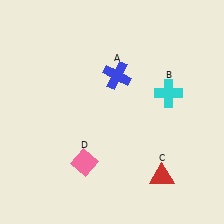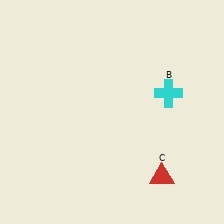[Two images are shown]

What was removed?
The blue cross (A), the pink diamond (D) were removed in Image 2.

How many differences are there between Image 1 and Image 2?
There are 2 differences between the two images.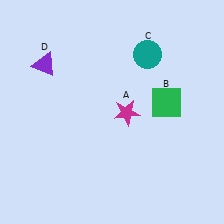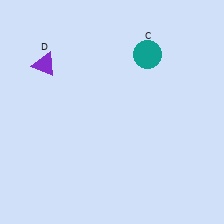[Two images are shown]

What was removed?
The green square (B), the magenta star (A) were removed in Image 2.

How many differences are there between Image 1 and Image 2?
There are 2 differences between the two images.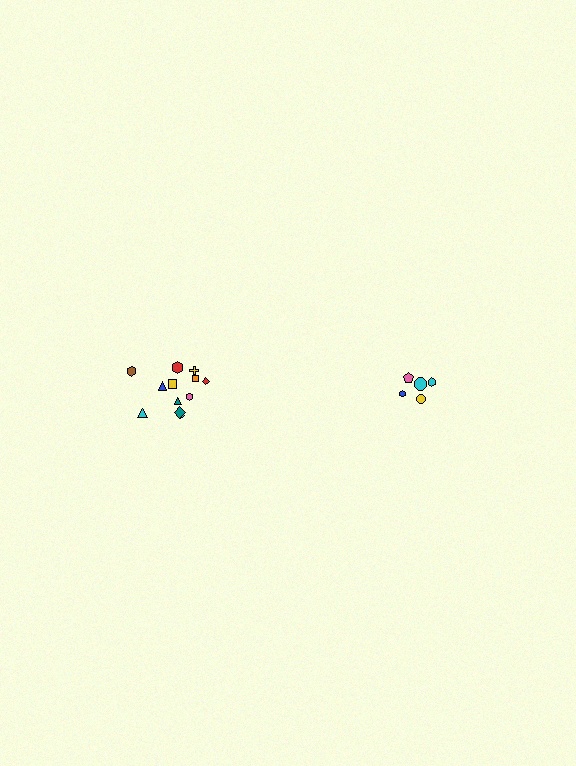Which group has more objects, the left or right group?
The left group.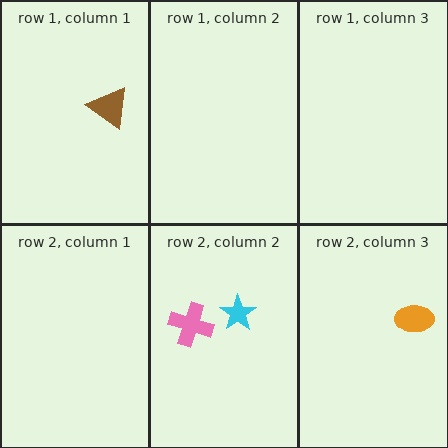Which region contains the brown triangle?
The row 1, column 1 region.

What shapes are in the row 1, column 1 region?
The brown triangle.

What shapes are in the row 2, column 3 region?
The orange ellipse.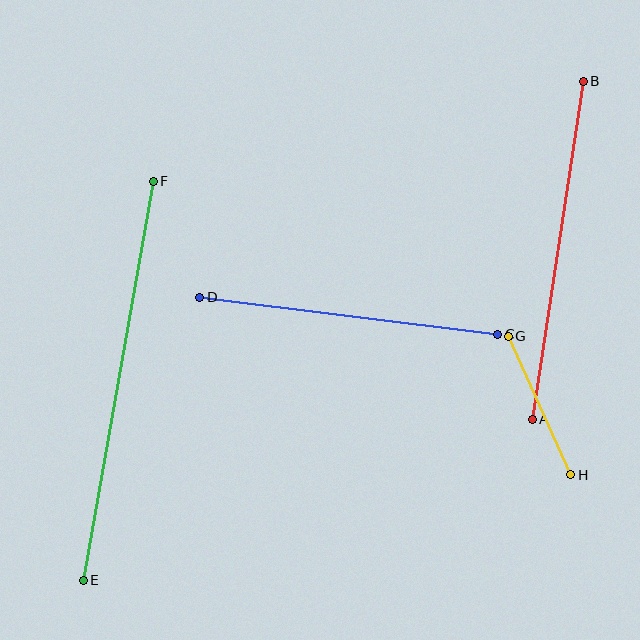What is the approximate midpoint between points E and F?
The midpoint is at approximately (118, 381) pixels.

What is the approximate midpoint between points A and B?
The midpoint is at approximately (558, 250) pixels.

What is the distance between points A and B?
The distance is approximately 342 pixels.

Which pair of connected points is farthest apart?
Points E and F are farthest apart.